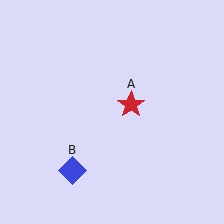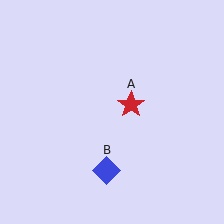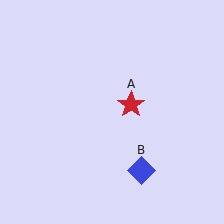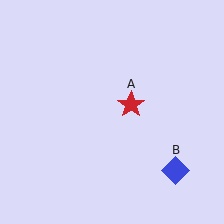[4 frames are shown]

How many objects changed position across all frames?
1 object changed position: blue diamond (object B).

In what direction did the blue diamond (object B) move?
The blue diamond (object B) moved right.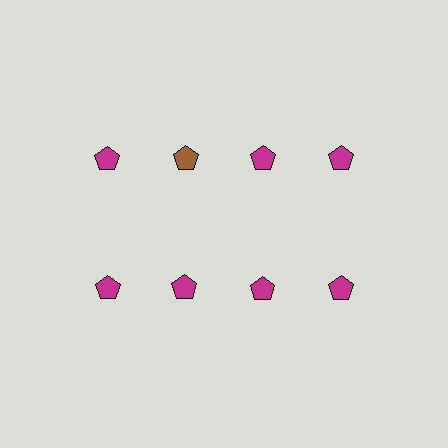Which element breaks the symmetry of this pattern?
The brown pentagon in the top row, second from left column breaks the symmetry. All other shapes are magenta pentagons.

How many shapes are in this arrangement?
There are 8 shapes arranged in a grid pattern.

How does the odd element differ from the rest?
It has a different color: brown instead of magenta.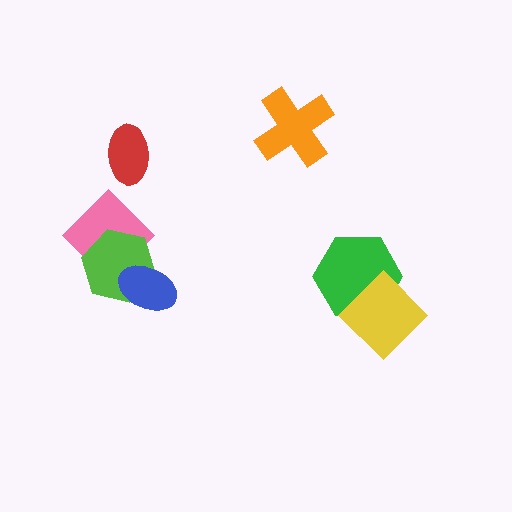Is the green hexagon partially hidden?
Yes, it is partially covered by another shape.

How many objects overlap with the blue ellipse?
2 objects overlap with the blue ellipse.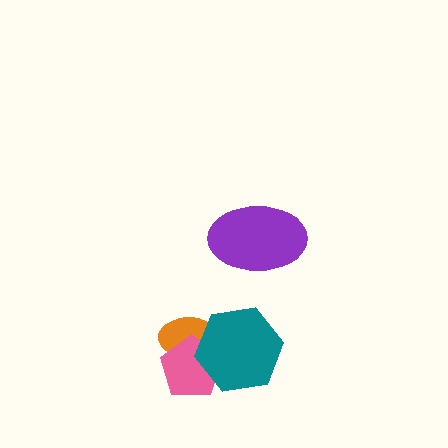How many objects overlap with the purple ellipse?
0 objects overlap with the purple ellipse.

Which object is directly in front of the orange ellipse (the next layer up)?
The pink pentagon is directly in front of the orange ellipse.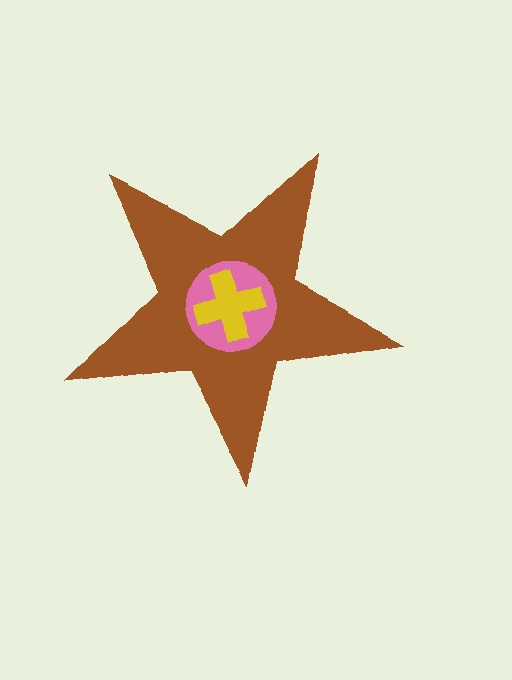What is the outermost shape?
The brown star.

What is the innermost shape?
The yellow cross.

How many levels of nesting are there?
3.